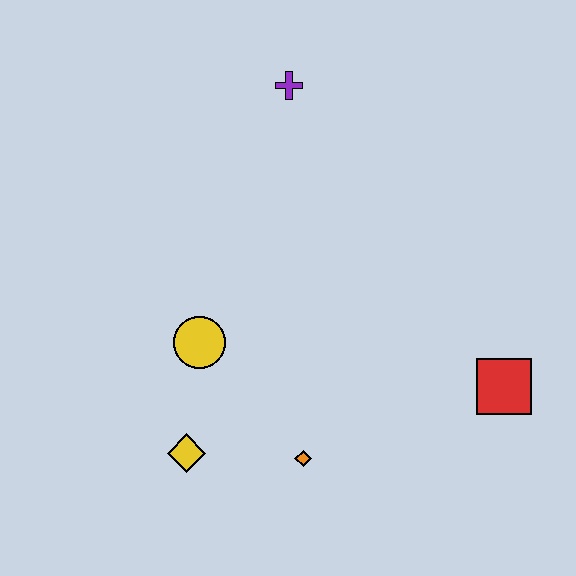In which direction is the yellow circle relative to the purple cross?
The yellow circle is below the purple cross.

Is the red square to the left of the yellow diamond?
No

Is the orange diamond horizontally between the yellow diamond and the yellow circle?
No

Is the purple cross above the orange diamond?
Yes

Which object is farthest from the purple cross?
The yellow diamond is farthest from the purple cross.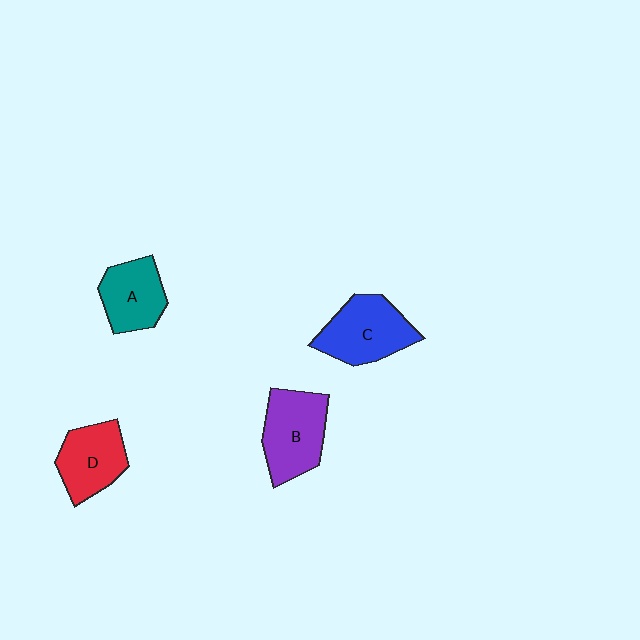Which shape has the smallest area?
Shape A (teal).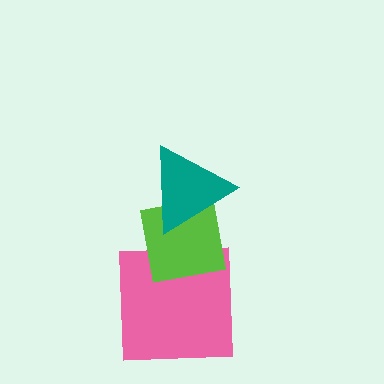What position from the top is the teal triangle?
The teal triangle is 1st from the top.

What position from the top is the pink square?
The pink square is 3rd from the top.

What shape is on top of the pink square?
The lime square is on top of the pink square.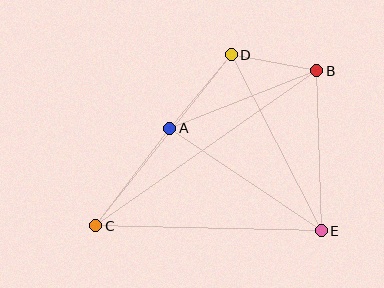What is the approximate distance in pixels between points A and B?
The distance between A and B is approximately 158 pixels.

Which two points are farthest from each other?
Points B and C are farthest from each other.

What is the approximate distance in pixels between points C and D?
The distance between C and D is approximately 218 pixels.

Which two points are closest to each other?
Points B and D are closest to each other.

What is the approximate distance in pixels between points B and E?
The distance between B and E is approximately 160 pixels.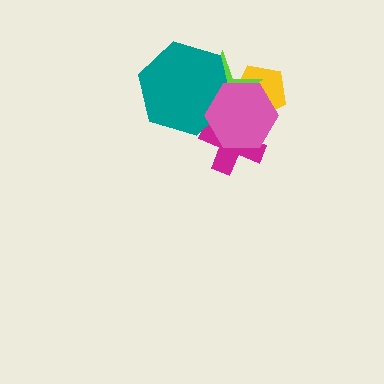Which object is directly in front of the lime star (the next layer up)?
The magenta cross is directly in front of the lime star.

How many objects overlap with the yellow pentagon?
2 objects overlap with the yellow pentagon.